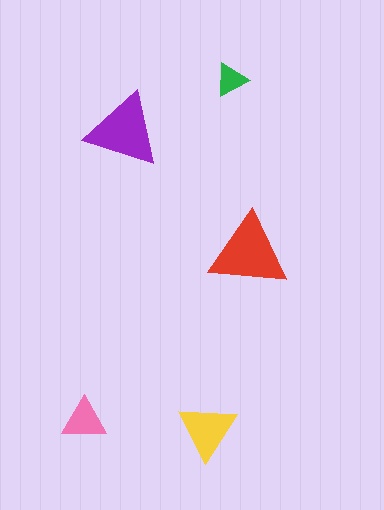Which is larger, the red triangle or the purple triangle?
The red one.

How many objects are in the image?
There are 5 objects in the image.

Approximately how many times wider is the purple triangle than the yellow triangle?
About 1.5 times wider.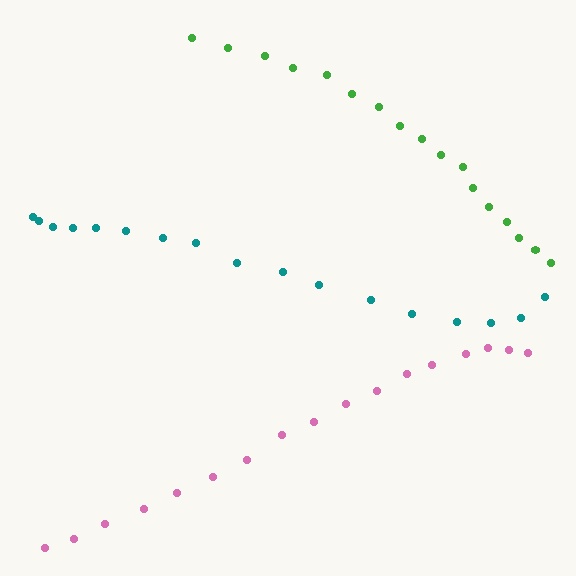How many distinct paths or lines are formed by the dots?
There are 3 distinct paths.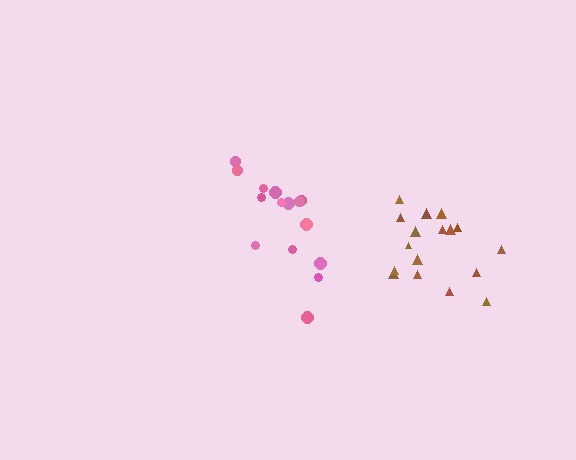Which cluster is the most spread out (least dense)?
Pink.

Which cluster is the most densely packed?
Brown.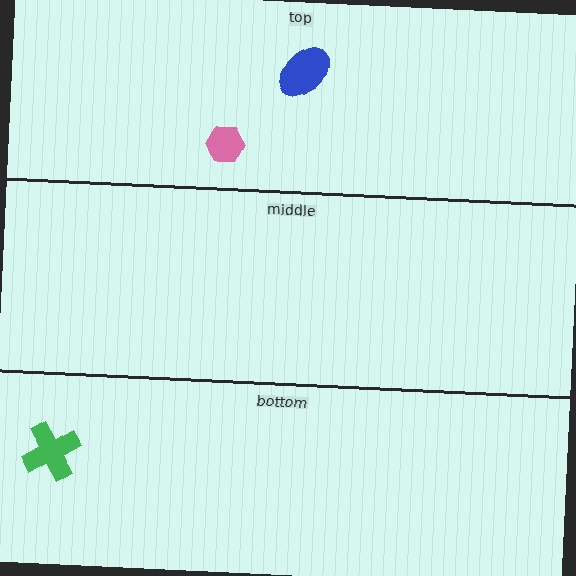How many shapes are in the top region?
2.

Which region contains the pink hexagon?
The top region.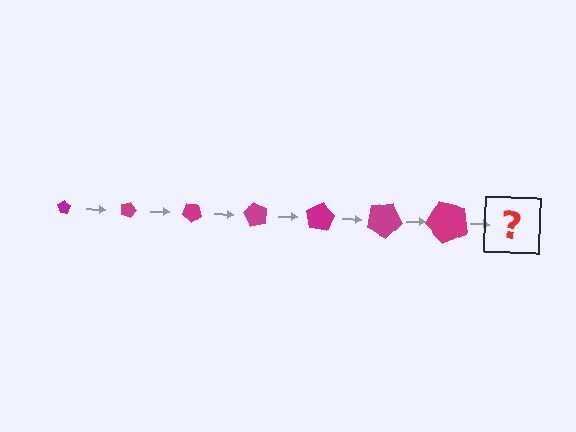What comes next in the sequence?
The next element should be a pentagon, larger than the previous one and rotated 140 degrees from the start.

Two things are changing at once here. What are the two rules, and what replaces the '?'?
The two rules are that the pentagon grows larger each step and it rotates 20 degrees each step. The '?' should be a pentagon, larger than the previous one and rotated 140 degrees from the start.